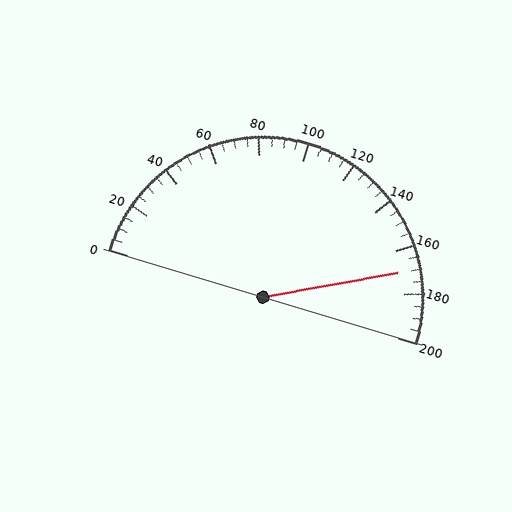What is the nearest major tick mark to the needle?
The nearest major tick mark is 160.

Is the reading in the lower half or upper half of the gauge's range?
The reading is in the upper half of the range (0 to 200).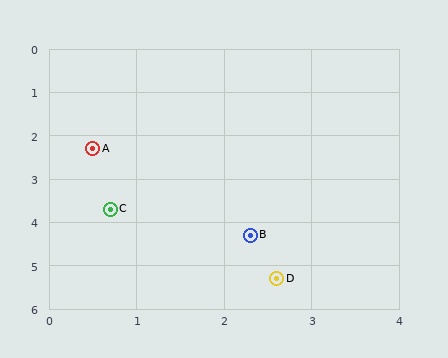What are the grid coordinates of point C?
Point C is at approximately (0.7, 3.7).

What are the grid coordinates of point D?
Point D is at approximately (2.6, 5.3).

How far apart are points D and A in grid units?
Points D and A are about 3.7 grid units apart.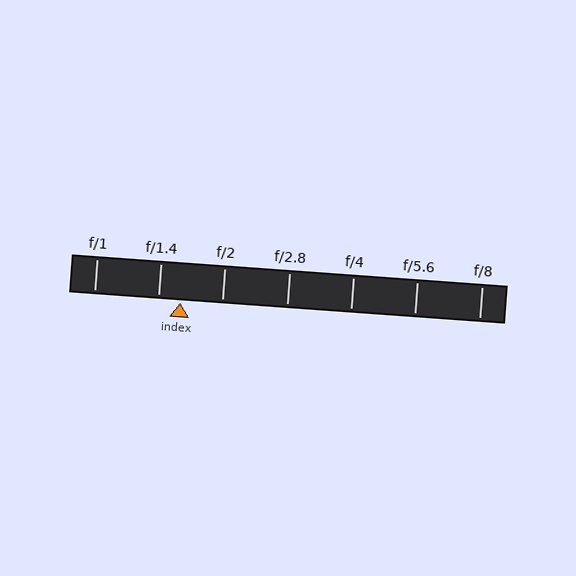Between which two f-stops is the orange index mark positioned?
The index mark is between f/1.4 and f/2.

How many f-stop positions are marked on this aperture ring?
There are 7 f-stop positions marked.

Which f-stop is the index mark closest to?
The index mark is closest to f/1.4.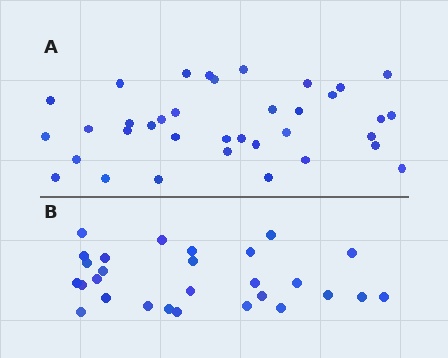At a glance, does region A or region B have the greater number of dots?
Region A (the top region) has more dots.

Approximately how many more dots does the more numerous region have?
Region A has roughly 8 or so more dots than region B.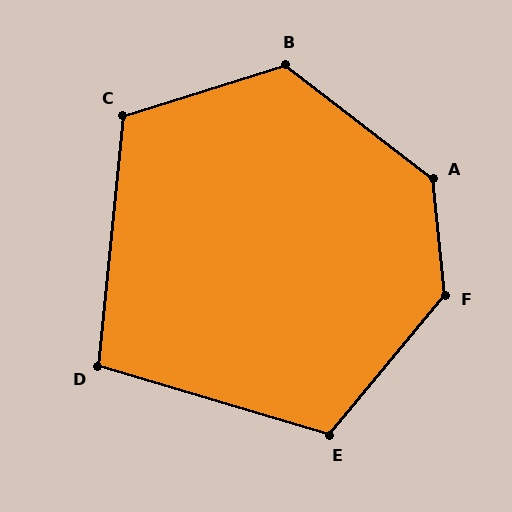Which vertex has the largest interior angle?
F, at approximately 134 degrees.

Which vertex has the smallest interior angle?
D, at approximately 101 degrees.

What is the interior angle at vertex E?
Approximately 113 degrees (obtuse).